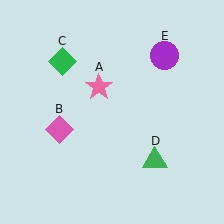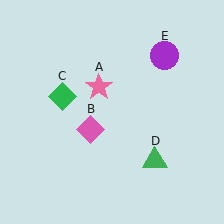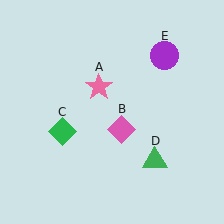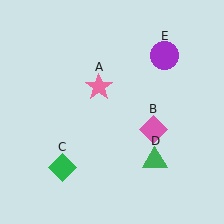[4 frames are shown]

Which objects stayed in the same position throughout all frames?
Pink star (object A) and green triangle (object D) and purple circle (object E) remained stationary.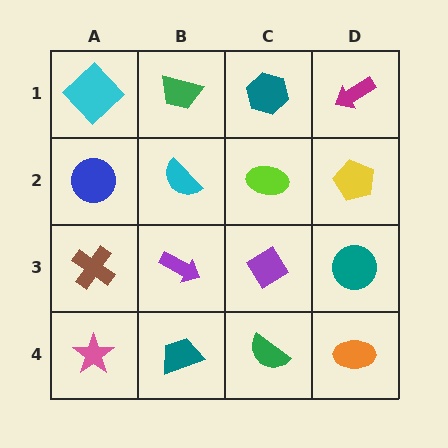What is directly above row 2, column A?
A cyan diamond.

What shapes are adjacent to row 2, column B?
A green trapezoid (row 1, column B), a purple arrow (row 3, column B), a blue circle (row 2, column A), a lime ellipse (row 2, column C).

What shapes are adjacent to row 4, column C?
A purple diamond (row 3, column C), a teal trapezoid (row 4, column B), an orange ellipse (row 4, column D).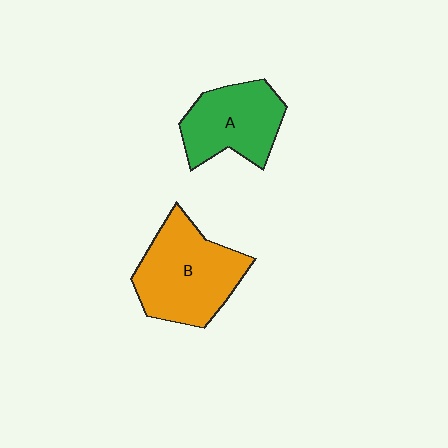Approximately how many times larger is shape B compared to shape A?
Approximately 1.3 times.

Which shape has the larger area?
Shape B (orange).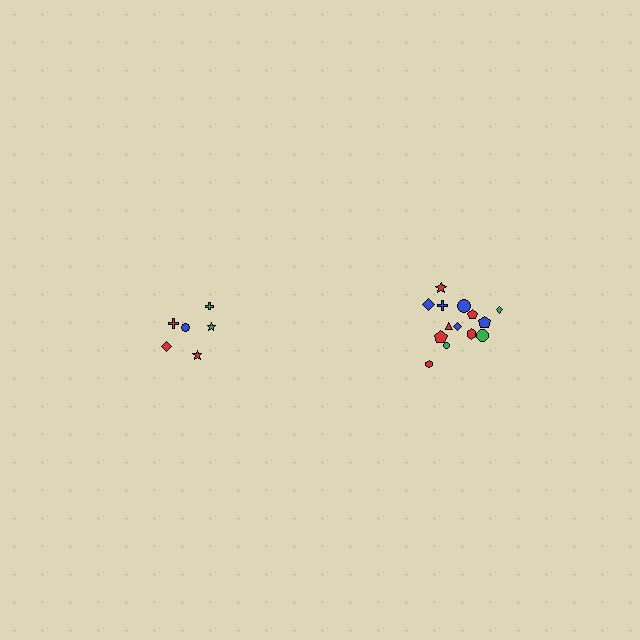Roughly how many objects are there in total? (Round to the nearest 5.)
Roughly 20 objects in total.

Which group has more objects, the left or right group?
The right group.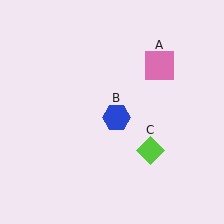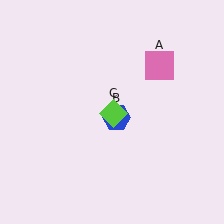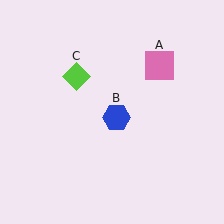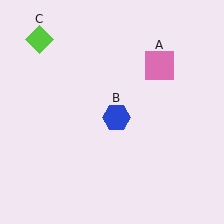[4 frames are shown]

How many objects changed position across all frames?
1 object changed position: lime diamond (object C).